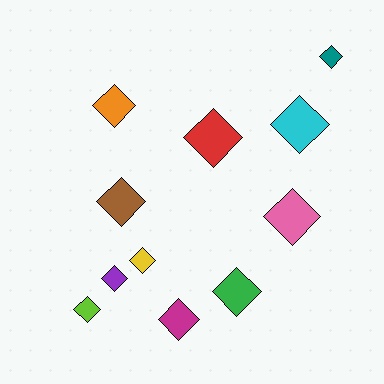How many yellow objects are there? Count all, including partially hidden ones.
There is 1 yellow object.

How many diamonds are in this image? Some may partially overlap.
There are 11 diamonds.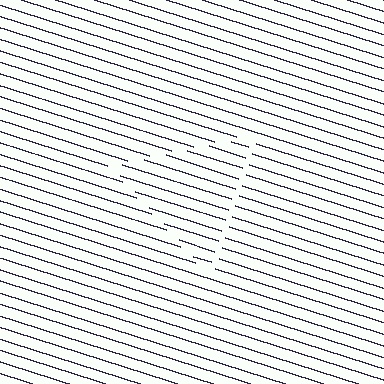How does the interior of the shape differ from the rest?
The interior of the shape contains the same grating, shifted by half a period — the contour is defined by the phase discontinuity where line-ends from the inner and outer gratings abut.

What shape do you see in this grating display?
An illusory triangle. The interior of the shape contains the same grating, shifted by half a period — the contour is defined by the phase discontinuity where line-ends from the inner and outer gratings abut.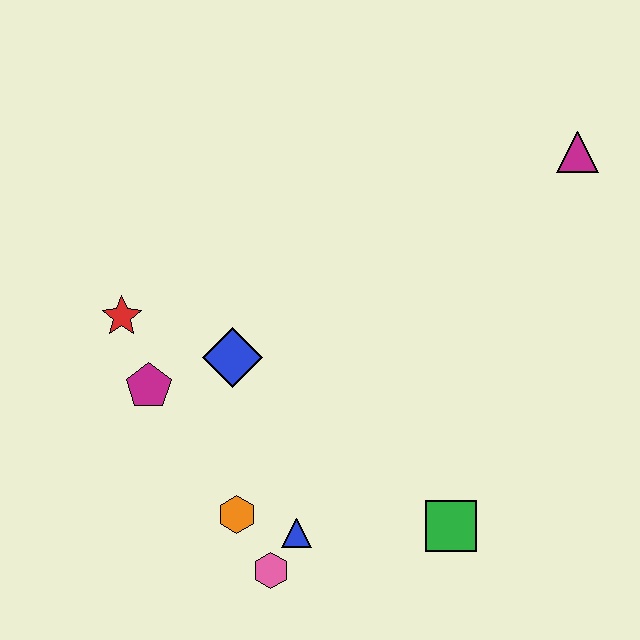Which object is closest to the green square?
The blue triangle is closest to the green square.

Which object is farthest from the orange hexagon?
The magenta triangle is farthest from the orange hexagon.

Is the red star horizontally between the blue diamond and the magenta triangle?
No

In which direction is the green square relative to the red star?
The green square is to the right of the red star.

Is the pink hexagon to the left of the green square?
Yes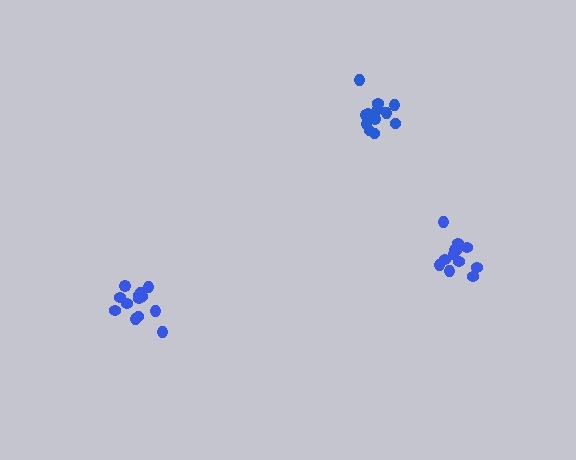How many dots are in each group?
Group 1: 13 dots, Group 2: 12 dots, Group 3: 13 dots (38 total).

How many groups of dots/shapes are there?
There are 3 groups.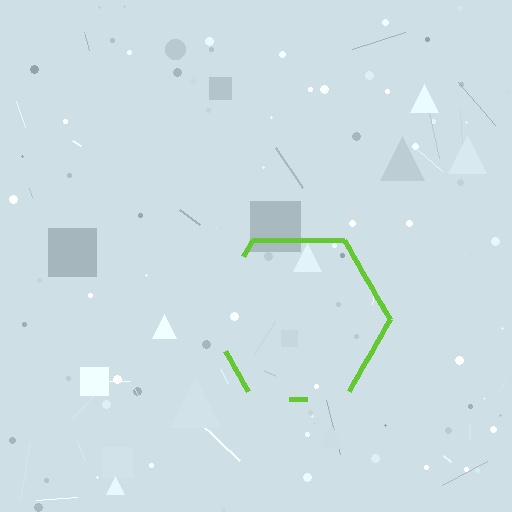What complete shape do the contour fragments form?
The contour fragments form a hexagon.